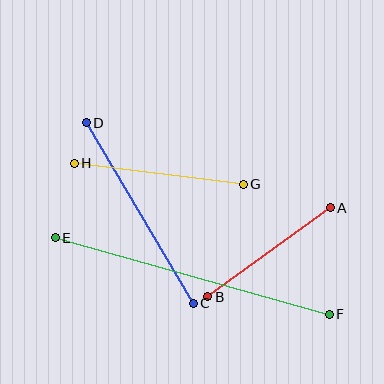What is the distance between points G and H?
The distance is approximately 170 pixels.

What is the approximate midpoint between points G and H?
The midpoint is at approximately (159, 174) pixels.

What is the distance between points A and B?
The distance is approximately 151 pixels.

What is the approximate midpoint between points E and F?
The midpoint is at approximately (192, 276) pixels.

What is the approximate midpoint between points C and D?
The midpoint is at approximately (140, 213) pixels.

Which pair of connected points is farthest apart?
Points E and F are farthest apart.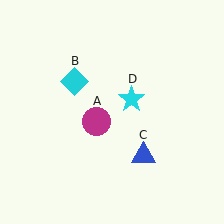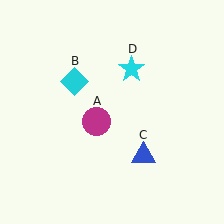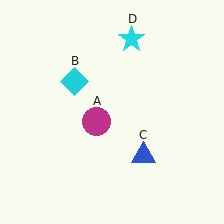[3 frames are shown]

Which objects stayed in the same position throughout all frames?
Magenta circle (object A) and cyan diamond (object B) and blue triangle (object C) remained stationary.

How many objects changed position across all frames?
1 object changed position: cyan star (object D).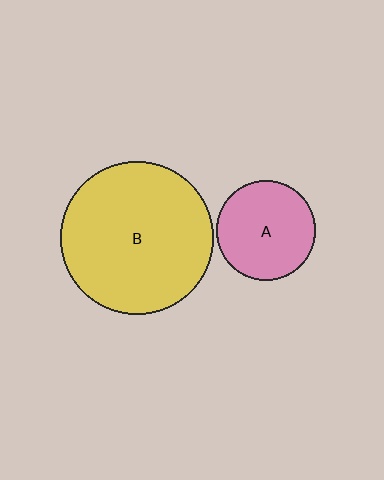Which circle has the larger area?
Circle B (yellow).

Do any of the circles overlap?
No, none of the circles overlap.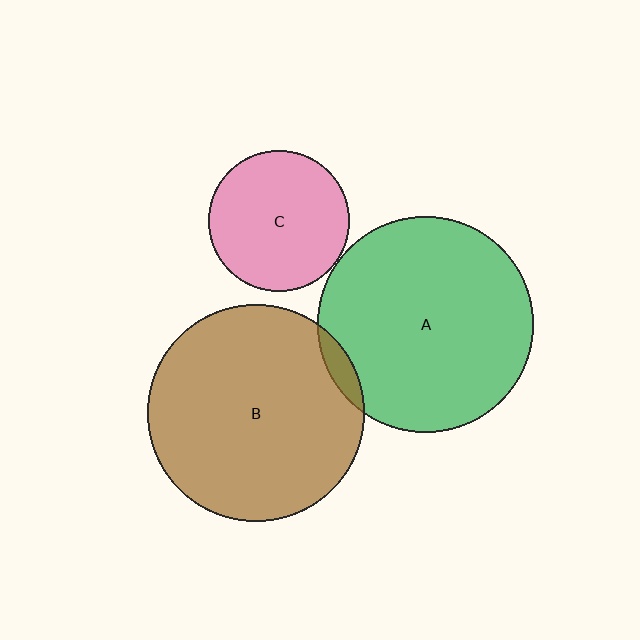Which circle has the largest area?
Circle B (brown).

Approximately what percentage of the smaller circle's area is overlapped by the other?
Approximately 5%.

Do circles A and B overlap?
Yes.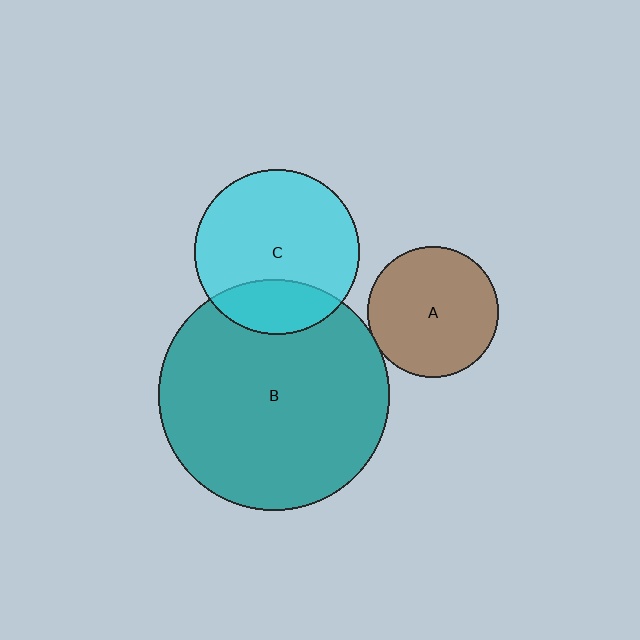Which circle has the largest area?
Circle B (teal).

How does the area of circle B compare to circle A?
Approximately 3.1 times.